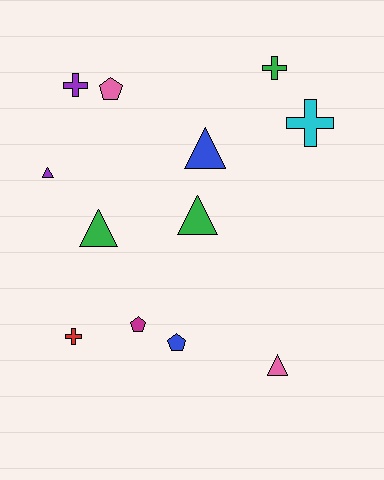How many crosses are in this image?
There are 4 crosses.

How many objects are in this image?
There are 12 objects.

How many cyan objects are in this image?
There is 1 cyan object.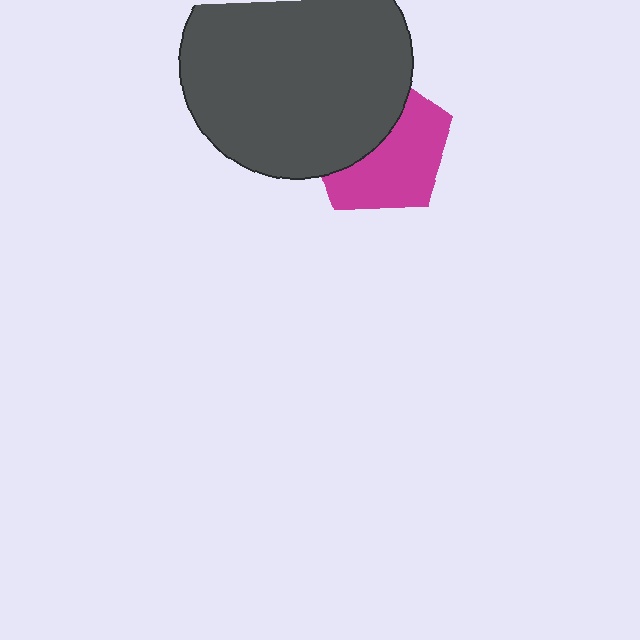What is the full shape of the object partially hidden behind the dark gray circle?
The partially hidden object is a magenta pentagon.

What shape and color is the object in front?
The object in front is a dark gray circle.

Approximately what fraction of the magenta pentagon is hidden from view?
Roughly 45% of the magenta pentagon is hidden behind the dark gray circle.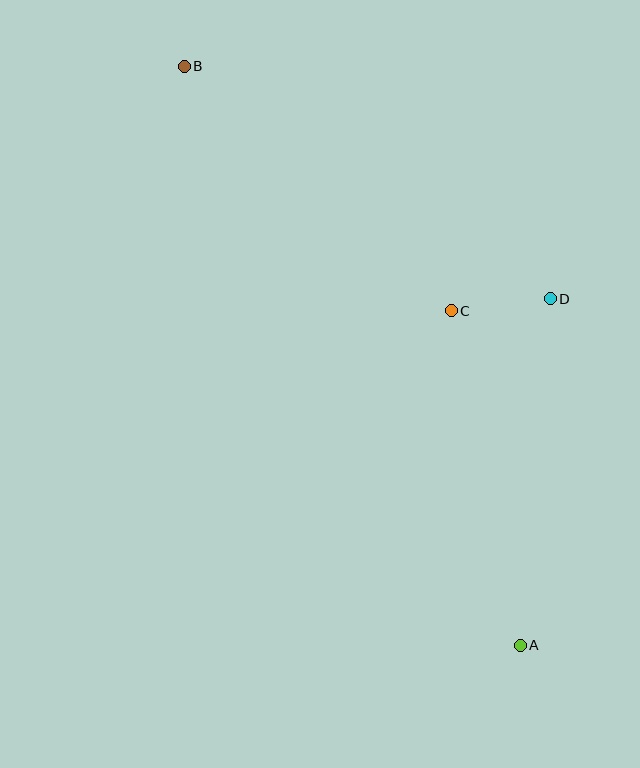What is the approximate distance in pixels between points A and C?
The distance between A and C is approximately 342 pixels.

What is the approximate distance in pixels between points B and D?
The distance between B and D is approximately 433 pixels.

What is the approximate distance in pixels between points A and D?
The distance between A and D is approximately 348 pixels.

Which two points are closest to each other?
Points C and D are closest to each other.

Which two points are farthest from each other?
Points A and B are farthest from each other.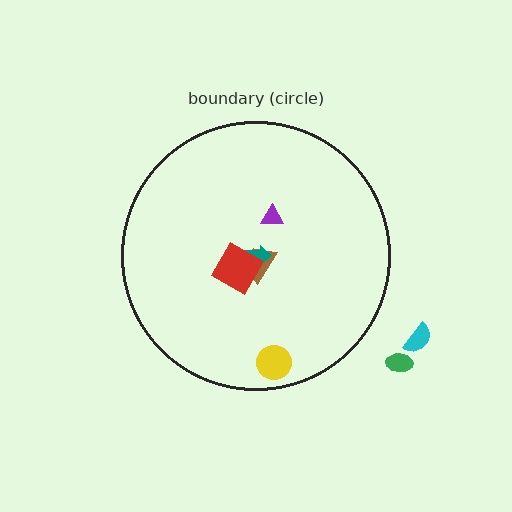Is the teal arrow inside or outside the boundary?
Inside.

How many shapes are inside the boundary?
5 inside, 2 outside.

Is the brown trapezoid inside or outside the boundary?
Inside.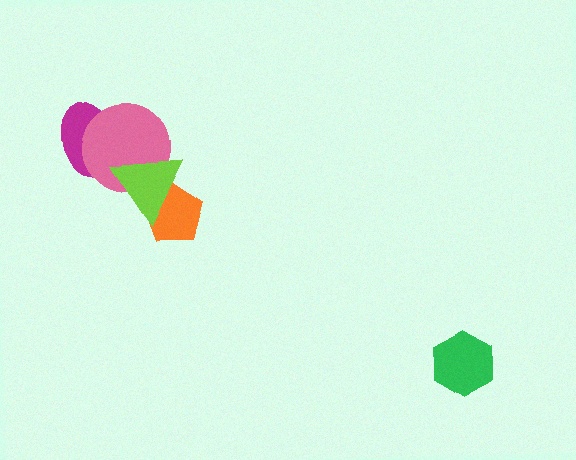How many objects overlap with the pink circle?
2 objects overlap with the pink circle.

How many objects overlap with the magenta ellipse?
1 object overlaps with the magenta ellipse.